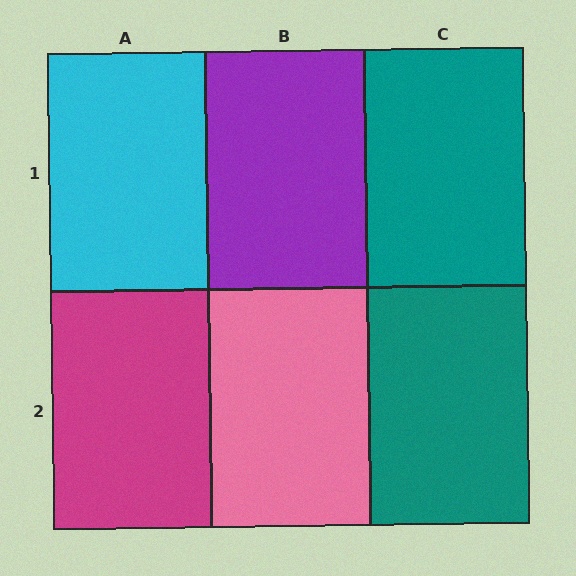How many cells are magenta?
1 cell is magenta.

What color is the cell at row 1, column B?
Purple.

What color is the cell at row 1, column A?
Cyan.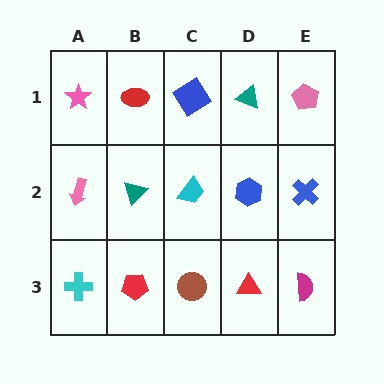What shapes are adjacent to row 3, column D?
A blue hexagon (row 2, column D), a brown circle (row 3, column C), a magenta semicircle (row 3, column E).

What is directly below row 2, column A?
A cyan cross.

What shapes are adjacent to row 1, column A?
A pink arrow (row 2, column A), a red ellipse (row 1, column B).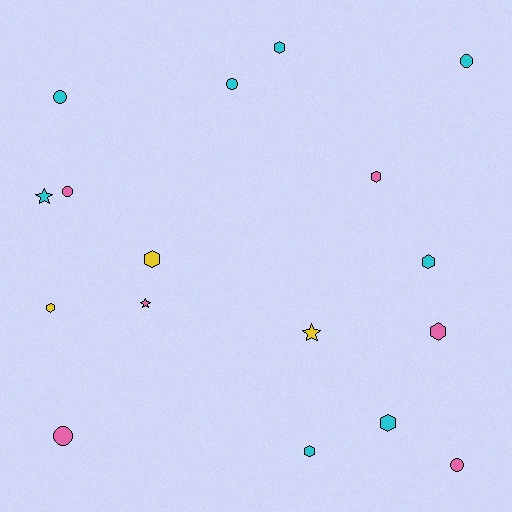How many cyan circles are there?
There are 3 cyan circles.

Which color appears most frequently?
Cyan, with 8 objects.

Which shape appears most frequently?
Hexagon, with 8 objects.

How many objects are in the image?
There are 17 objects.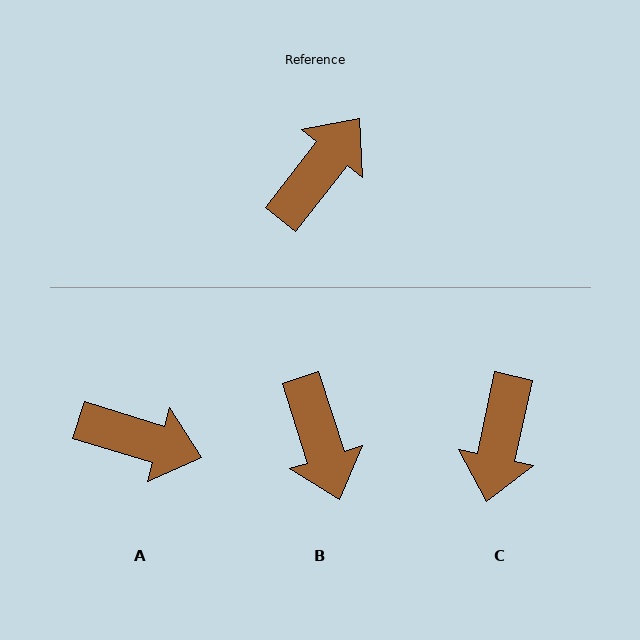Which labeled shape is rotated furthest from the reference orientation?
C, about 154 degrees away.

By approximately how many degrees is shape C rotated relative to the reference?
Approximately 154 degrees clockwise.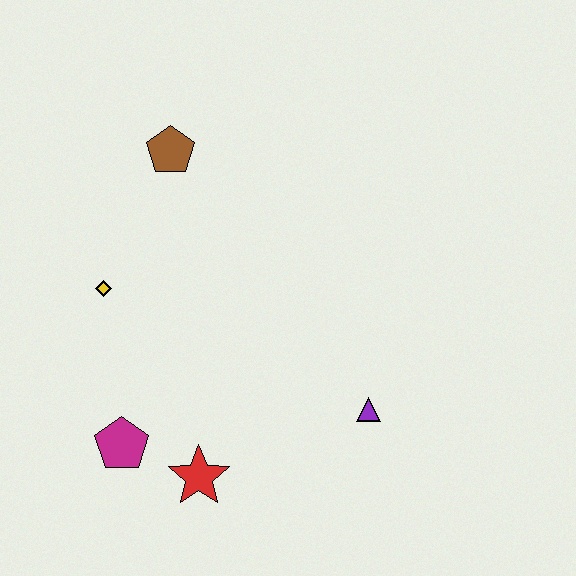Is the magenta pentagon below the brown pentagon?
Yes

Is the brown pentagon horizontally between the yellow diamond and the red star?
Yes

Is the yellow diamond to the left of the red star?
Yes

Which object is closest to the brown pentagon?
The yellow diamond is closest to the brown pentagon.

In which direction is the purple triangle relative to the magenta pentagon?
The purple triangle is to the right of the magenta pentagon.